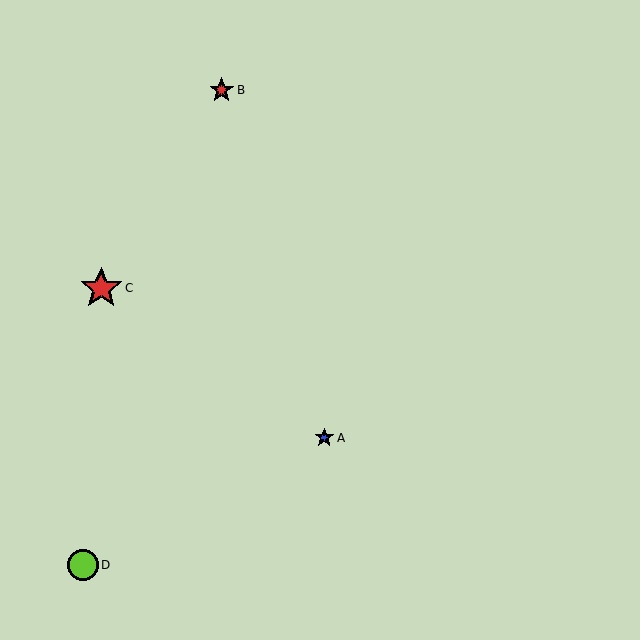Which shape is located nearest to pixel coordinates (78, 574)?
The lime circle (labeled D) at (83, 565) is nearest to that location.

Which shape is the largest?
The red star (labeled C) is the largest.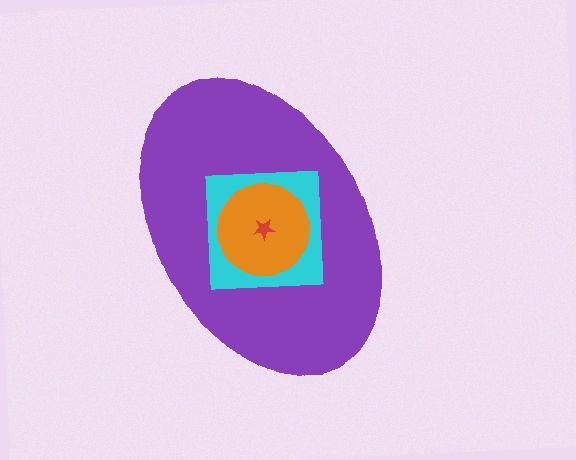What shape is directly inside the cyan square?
The orange circle.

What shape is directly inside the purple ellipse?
The cyan square.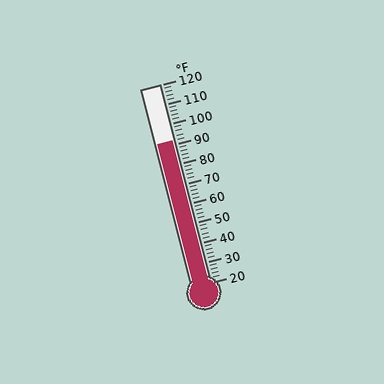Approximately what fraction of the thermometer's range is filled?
The thermometer is filled to approximately 70% of its range.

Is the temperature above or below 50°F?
The temperature is above 50°F.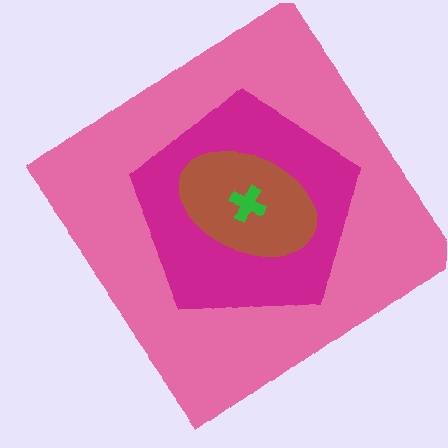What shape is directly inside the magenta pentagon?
The brown ellipse.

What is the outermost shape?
The pink diamond.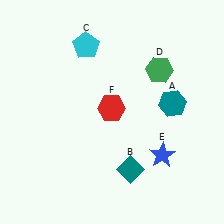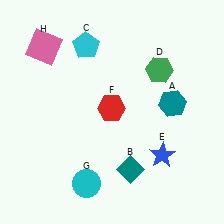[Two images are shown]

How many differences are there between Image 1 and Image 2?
There are 2 differences between the two images.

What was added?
A cyan circle (G), a pink square (H) were added in Image 2.